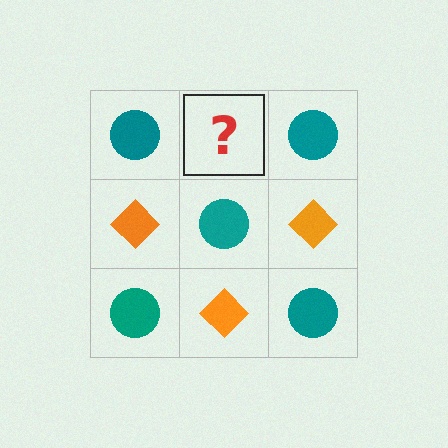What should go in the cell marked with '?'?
The missing cell should contain an orange diamond.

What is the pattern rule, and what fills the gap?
The rule is that it alternates teal circle and orange diamond in a checkerboard pattern. The gap should be filled with an orange diamond.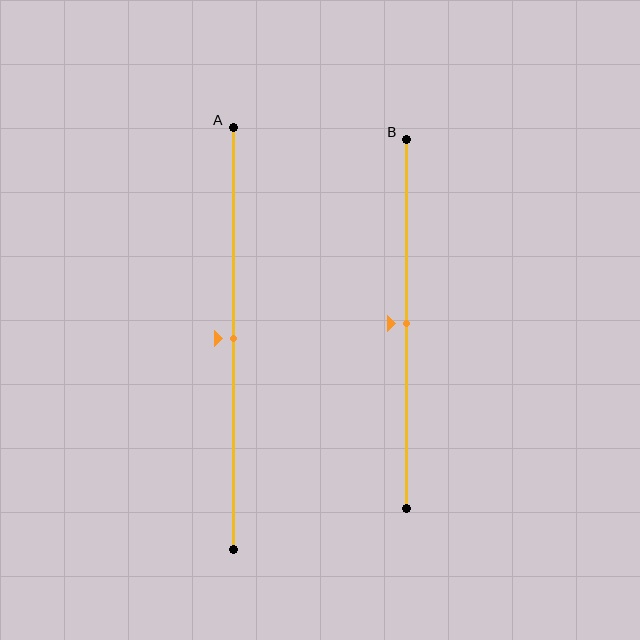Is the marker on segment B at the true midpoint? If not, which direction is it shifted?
Yes, the marker on segment B is at the true midpoint.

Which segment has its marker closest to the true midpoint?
Segment A has its marker closest to the true midpoint.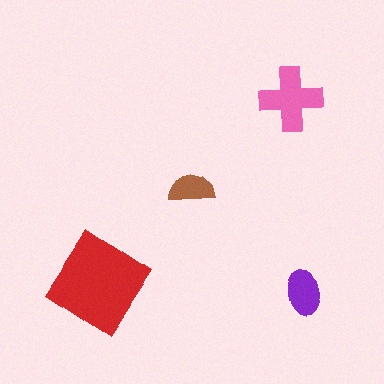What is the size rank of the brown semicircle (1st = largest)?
4th.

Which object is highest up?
The pink cross is topmost.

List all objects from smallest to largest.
The brown semicircle, the purple ellipse, the pink cross, the red diamond.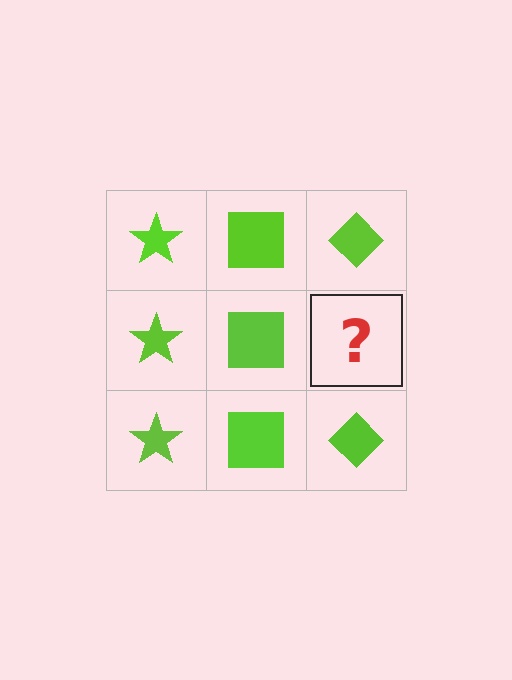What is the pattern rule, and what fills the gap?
The rule is that each column has a consistent shape. The gap should be filled with a lime diamond.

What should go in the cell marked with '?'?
The missing cell should contain a lime diamond.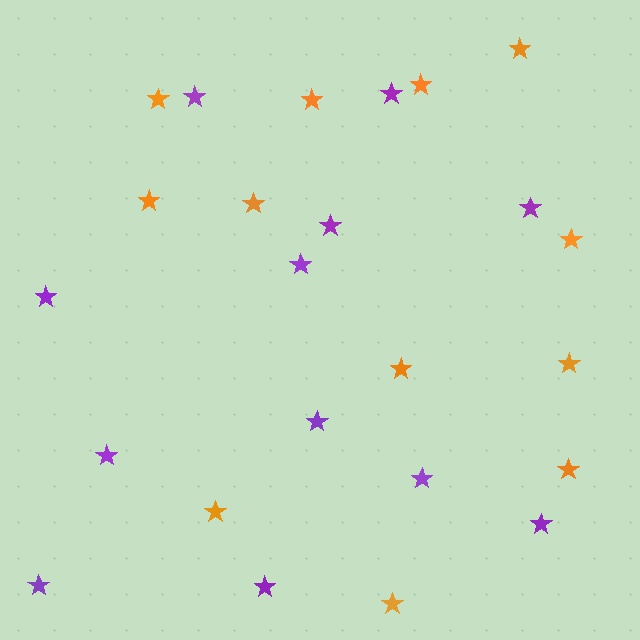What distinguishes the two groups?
There are 2 groups: one group of purple stars (12) and one group of orange stars (12).